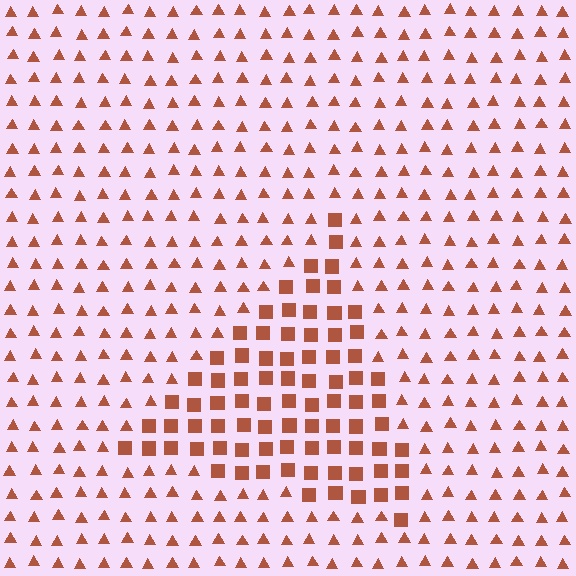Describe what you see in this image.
The image is filled with small brown elements arranged in a uniform grid. A triangle-shaped region contains squares, while the surrounding area contains triangles. The boundary is defined purely by the change in element shape.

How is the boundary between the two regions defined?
The boundary is defined by a change in element shape: squares inside vs. triangles outside. All elements share the same color and spacing.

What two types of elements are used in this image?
The image uses squares inside the triangle region and triangles outside it.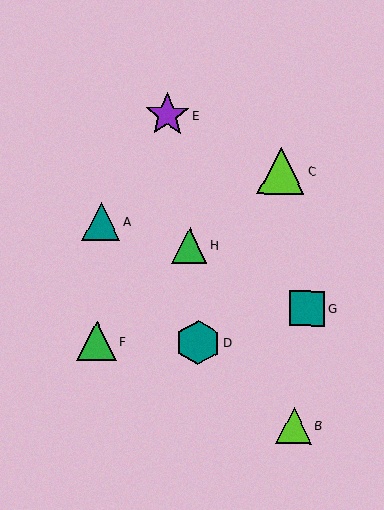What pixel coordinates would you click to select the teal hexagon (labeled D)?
Click at (198, 343) to select the teal hexagon D.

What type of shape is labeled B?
Shape B is a lime triangle.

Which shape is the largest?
The lime triangle (labeled C) is the largest.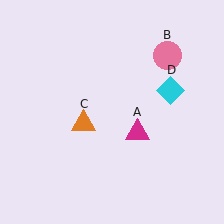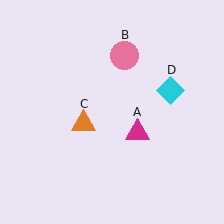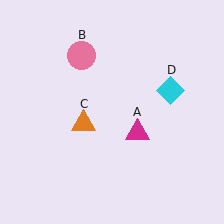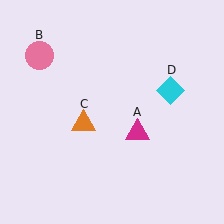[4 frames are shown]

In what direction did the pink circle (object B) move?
The pink circle (object B) moved left.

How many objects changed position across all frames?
1 object changed position: pink circle (object B).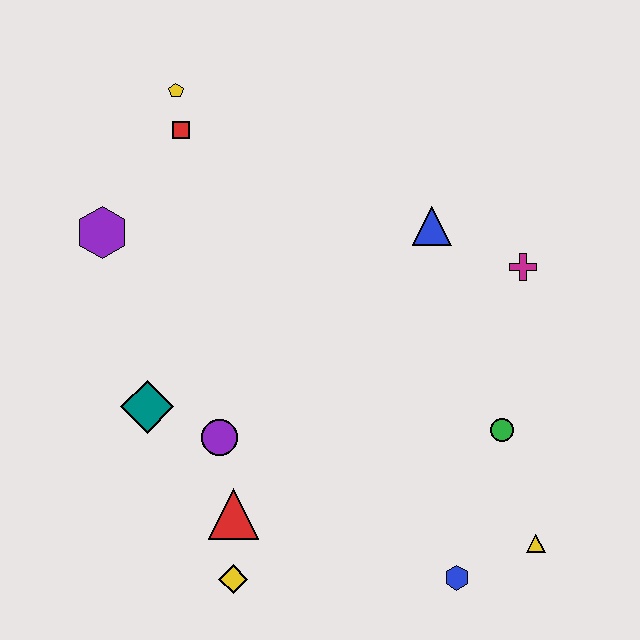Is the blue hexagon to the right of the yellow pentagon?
Yes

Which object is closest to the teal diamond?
The purple circle is closest to the teal diamond.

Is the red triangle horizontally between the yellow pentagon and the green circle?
Yes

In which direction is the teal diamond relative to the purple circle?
The teal diamond is to the left of the purple circle.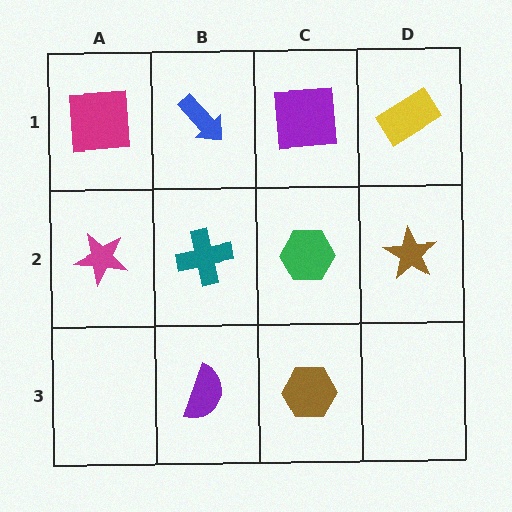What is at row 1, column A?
A magenta square.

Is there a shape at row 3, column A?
No, that cell is empty.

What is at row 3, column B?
A purple semicircle.